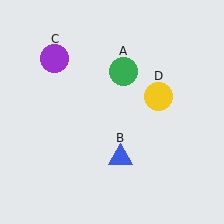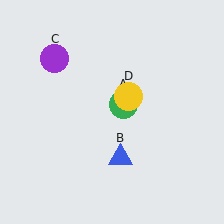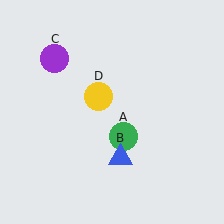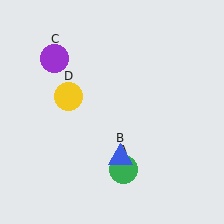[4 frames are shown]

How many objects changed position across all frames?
2 objects changed position: green circle (object A), yellow circle (object D).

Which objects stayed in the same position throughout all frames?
Blue triangle (object B) and purple circle (object C) remained stationary.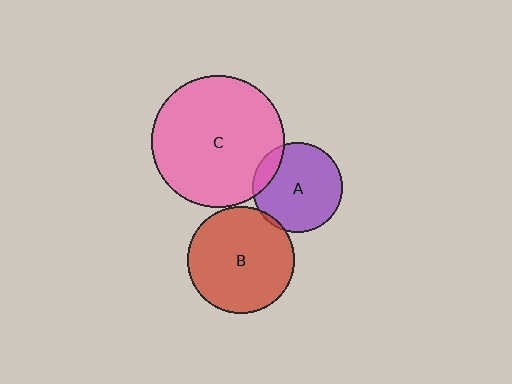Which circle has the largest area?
Circle C (pink).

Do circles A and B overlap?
Yes.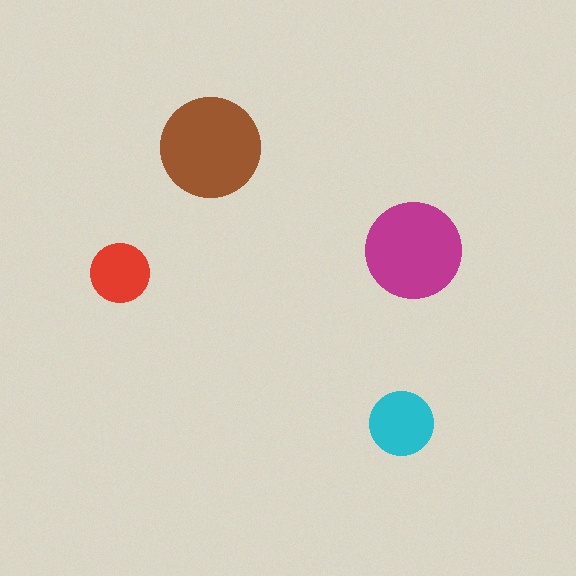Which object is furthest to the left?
The red circle is leftmost.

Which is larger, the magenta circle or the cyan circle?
The magenta one.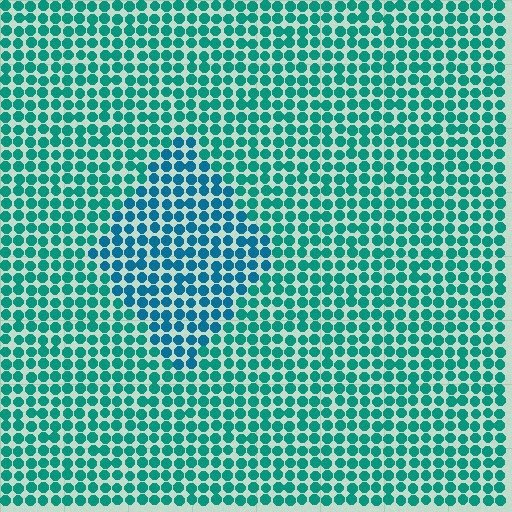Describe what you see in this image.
The image is filled with small teal elements in a uniform arrangement. A diamond-shaped region is visible where the elements are tinted to a slightly different hue, forming a subtle color boundary.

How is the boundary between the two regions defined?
The boundary is defined purely by a slight shift in hue (about 27 degrees). Spacing, size, and orientation are identical on both sides.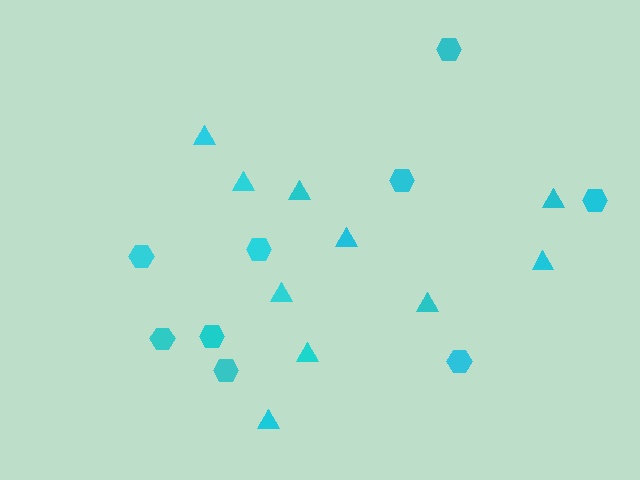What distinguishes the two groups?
There are 2 groups: one group of hexagons (9) and one group of triangles (10).